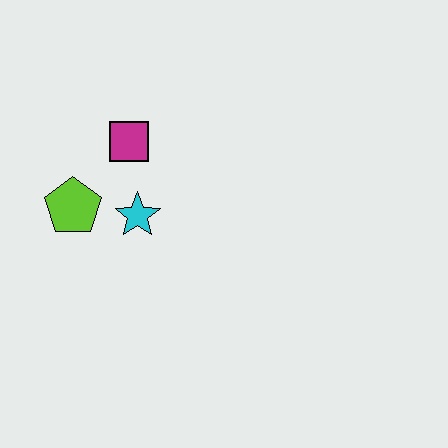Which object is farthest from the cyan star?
The magenta square is farthest from the cyan star.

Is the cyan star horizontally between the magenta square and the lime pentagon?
No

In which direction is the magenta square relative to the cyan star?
The magenta square is above the cyan star.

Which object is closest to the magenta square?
The cyan star is closest to the magenta square.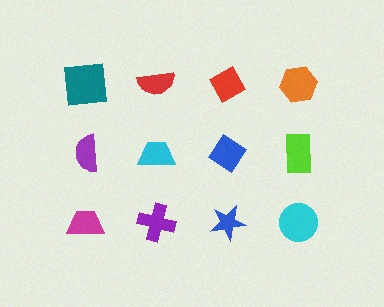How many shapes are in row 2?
4 shapes.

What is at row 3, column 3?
A blue star.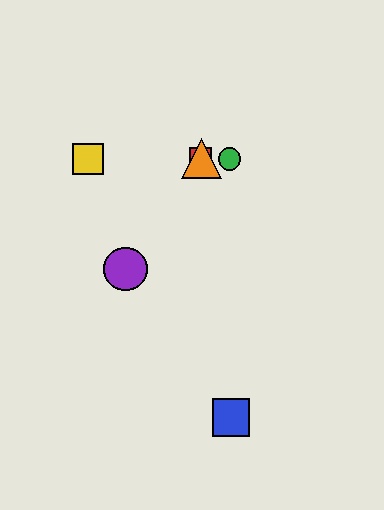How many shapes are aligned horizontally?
4 shapes (the red square, the green circle, the yellow square, the orange triangle) are aligned horizontally.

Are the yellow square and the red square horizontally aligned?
Yes, both are at y≈159.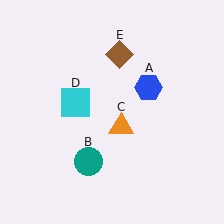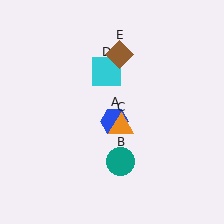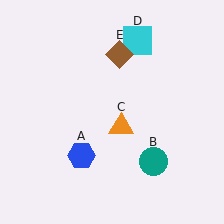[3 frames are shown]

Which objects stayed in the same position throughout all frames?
Orange triangle (object C) and brown diamond (object E) remained stationary.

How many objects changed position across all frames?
3 objects changed position: blue hexagon (object A), teal circle (object B), cyan square (object D).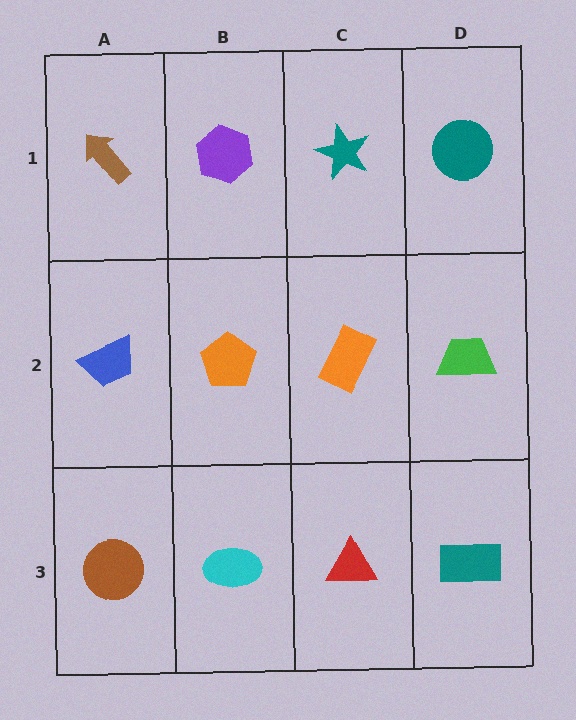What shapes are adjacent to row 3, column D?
A green trapezoid (row 2, column D), a red triangle (row 3, column C).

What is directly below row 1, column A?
A blue trapezoid.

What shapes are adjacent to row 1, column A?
A blue trapezoid (row 2, column A), a purple hexagon (row 1, column B).